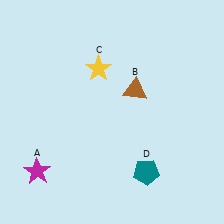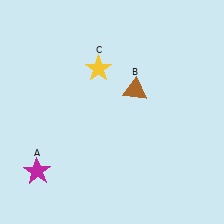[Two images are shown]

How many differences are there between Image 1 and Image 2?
There is 1 difference between the two images.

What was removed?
The teal pentagon (D) was removed in Image 2.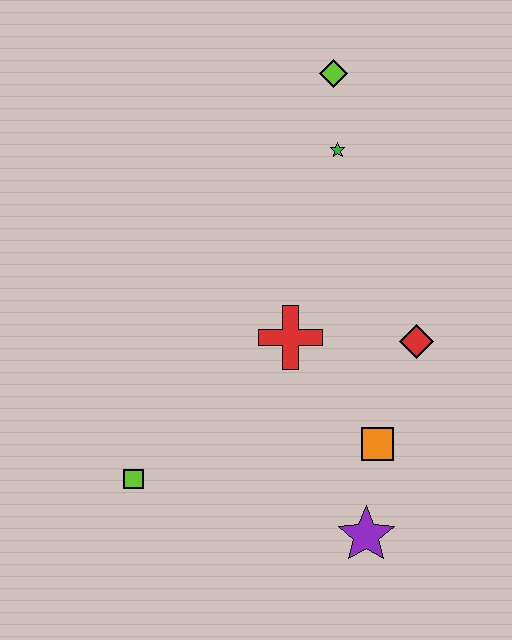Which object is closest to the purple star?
The orange square is closest to the purple star.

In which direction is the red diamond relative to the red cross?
The red diamond is to the right of the red cross.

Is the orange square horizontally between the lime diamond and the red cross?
No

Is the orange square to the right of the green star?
Yes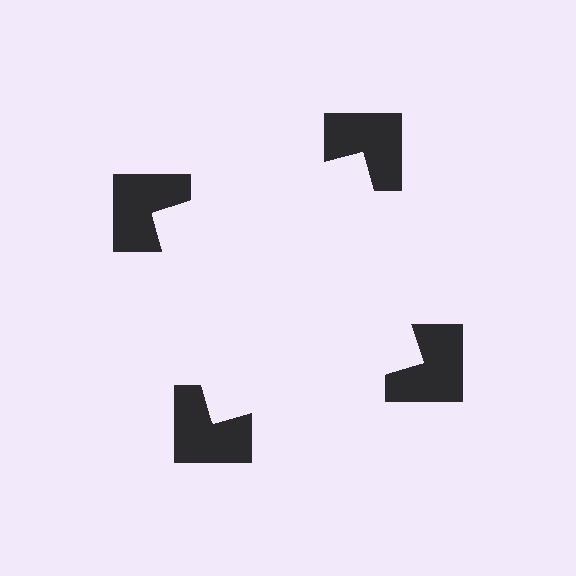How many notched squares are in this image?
There are 4 — one at each vertex of the illusory square.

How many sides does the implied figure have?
4 sides.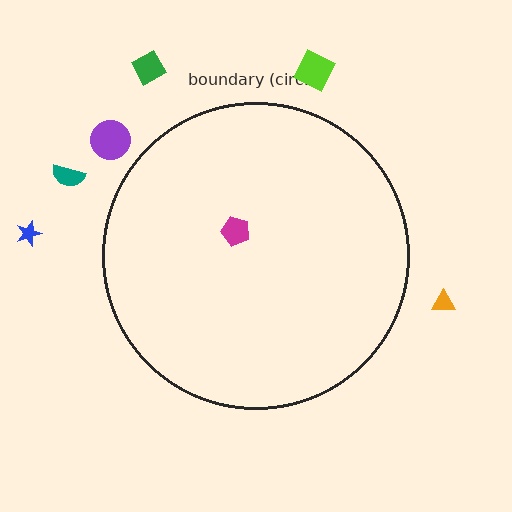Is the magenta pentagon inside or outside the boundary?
Inside.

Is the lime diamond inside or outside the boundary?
Outside.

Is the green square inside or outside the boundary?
Outside.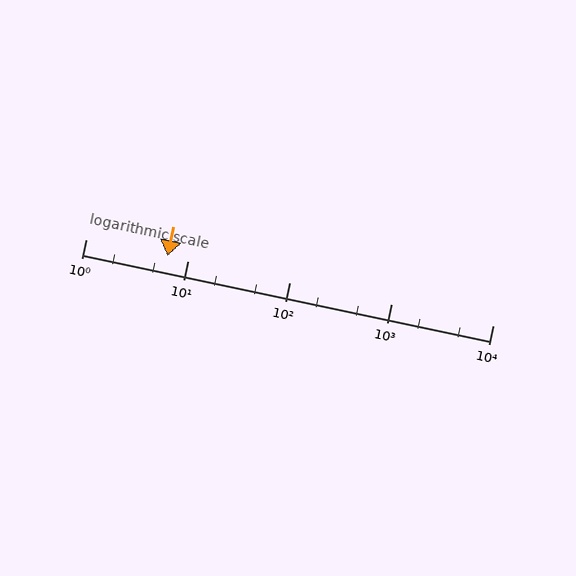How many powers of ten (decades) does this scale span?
The scale spans 4 decades, from 1 to 10000.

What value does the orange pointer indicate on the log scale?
The pointer indicates approximately 6.3.